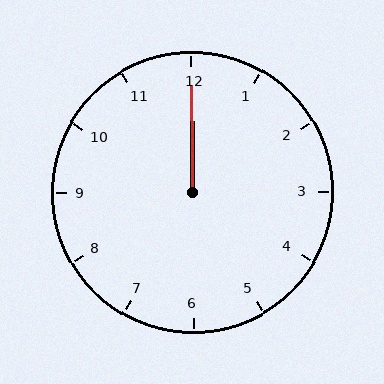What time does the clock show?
12:00.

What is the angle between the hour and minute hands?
Approximately 0 degrees.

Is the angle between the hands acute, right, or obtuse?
It is acute.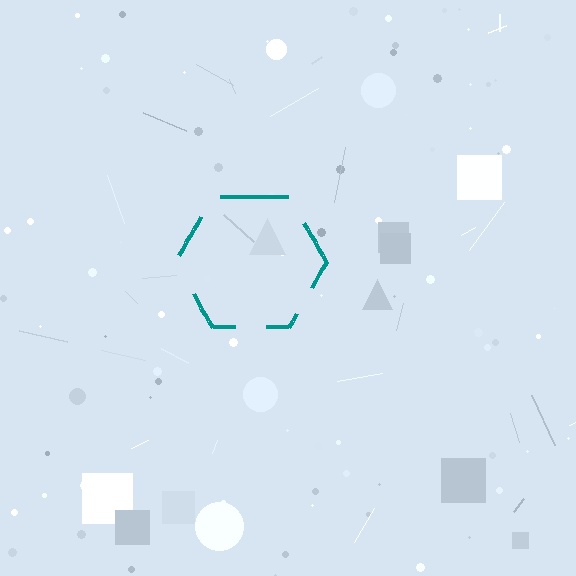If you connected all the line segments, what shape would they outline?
They would outline a hexagon.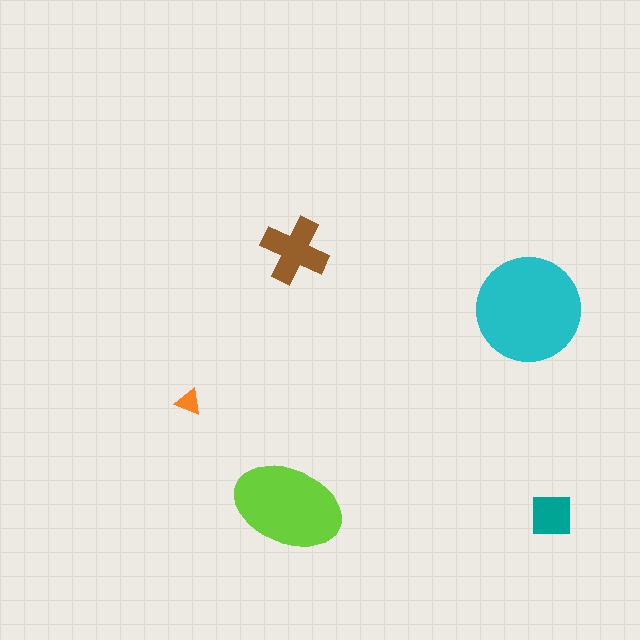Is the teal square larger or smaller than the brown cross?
Smaller.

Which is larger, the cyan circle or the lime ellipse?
The cyan circle.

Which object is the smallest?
The orange triangle.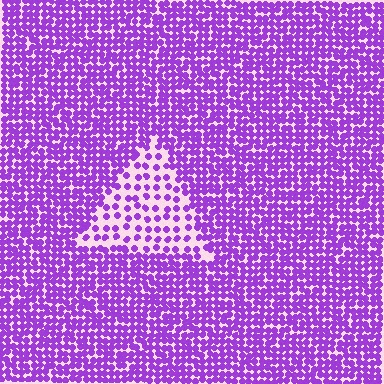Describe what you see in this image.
The image contains small purple elements arranged at two different densities. A triangle-shaped region is visible where the elements are less densely packed than the surrounding area.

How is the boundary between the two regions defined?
The boundary is defined by a change in element density (approximately 2.4x ratio). All elements are the same color, size, and shape.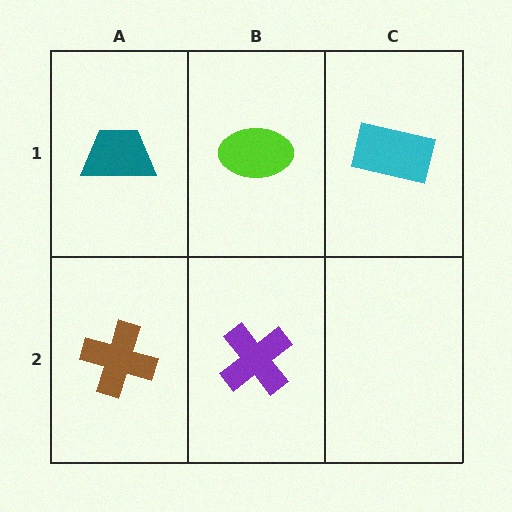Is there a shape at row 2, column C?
No, that cell is empty.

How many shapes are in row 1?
3 shapes.